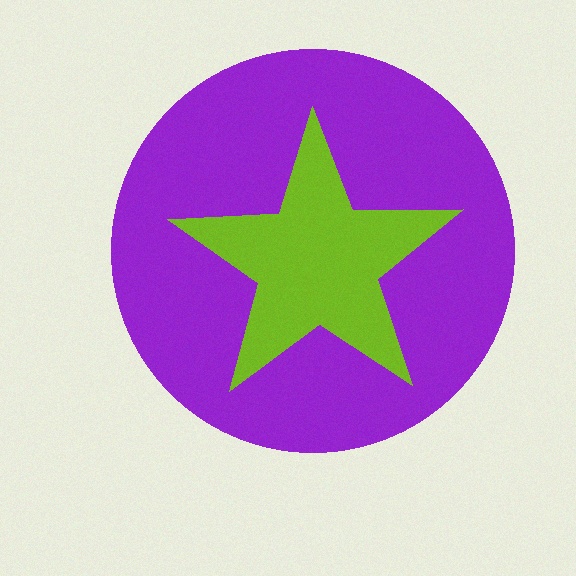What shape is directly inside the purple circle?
The lime star.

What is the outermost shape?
The purple circle.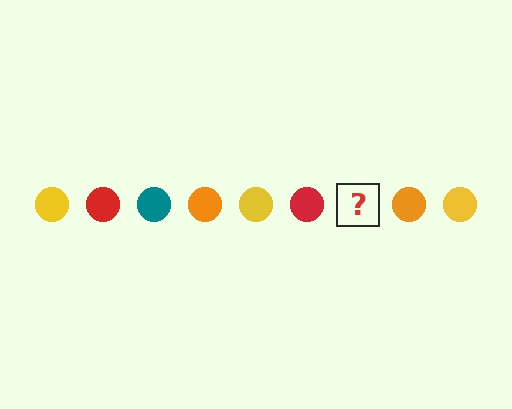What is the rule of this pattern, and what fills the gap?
The rule is that the pattern cycles through yellow, red, teal, orange circles. The gap should be filled with a teal circle.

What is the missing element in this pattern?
The missing element is a teal circle.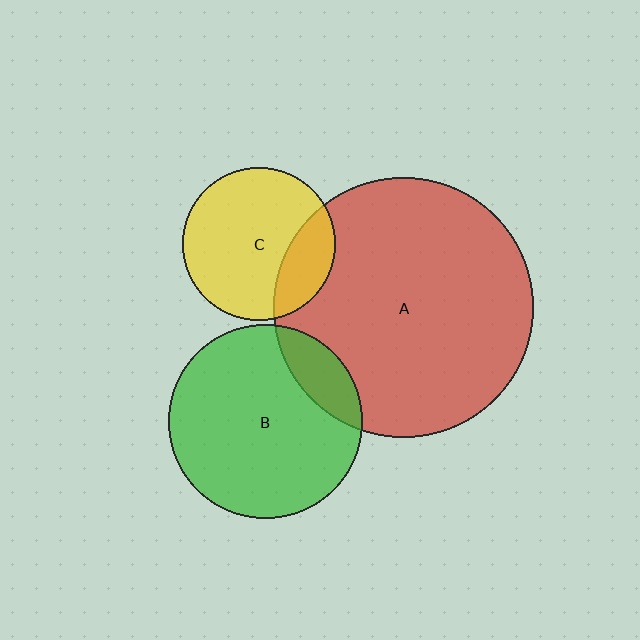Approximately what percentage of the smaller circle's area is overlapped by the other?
Approximately 25%.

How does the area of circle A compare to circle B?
Approximately 1.8 times.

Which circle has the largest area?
Circle A (red).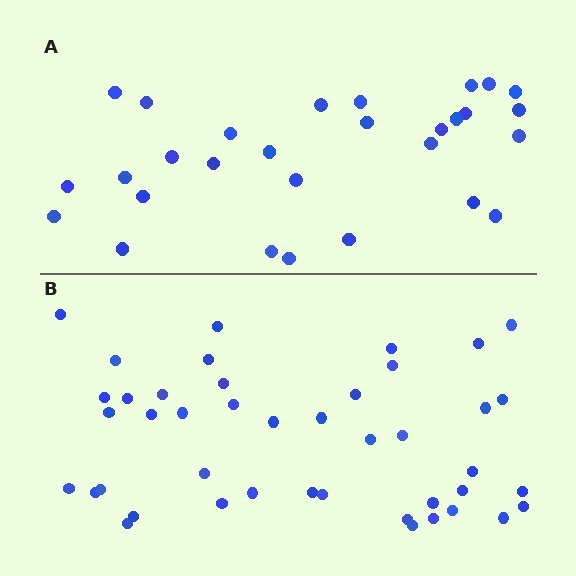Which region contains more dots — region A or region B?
Region B (the bottom region) has more dots.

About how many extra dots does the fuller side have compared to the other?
Region B has approximately 15 more dots than region A.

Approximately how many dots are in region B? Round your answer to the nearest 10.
About 40 dots. (The exact count is 43, which rounds to 40.)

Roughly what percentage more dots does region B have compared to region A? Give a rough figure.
About 50% more.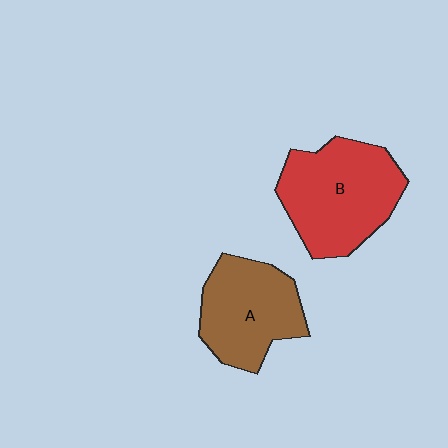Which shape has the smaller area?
Shape A (brown).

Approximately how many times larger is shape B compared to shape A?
Approximately 1.2 times.